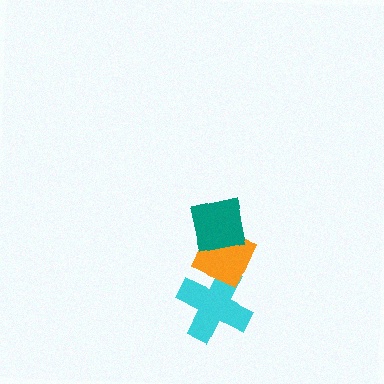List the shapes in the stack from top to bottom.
From top to bottom: the teal square, the orange diamond, the cyan cross.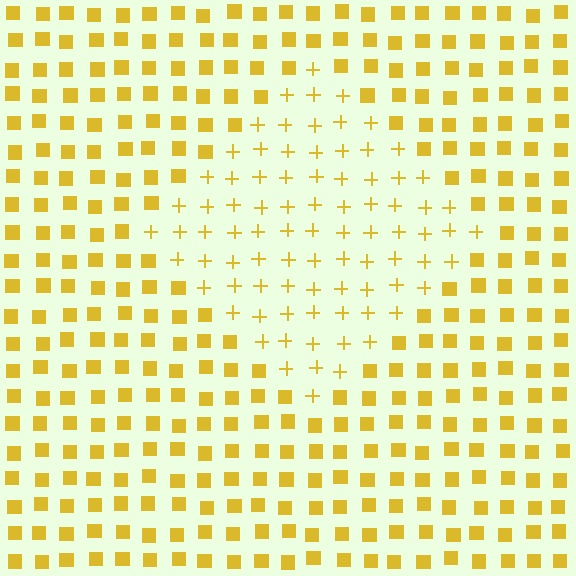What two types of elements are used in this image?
The image uses plus signs inside the diamond region and squares outside it.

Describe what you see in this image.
The image is filled with small yellow elements arranged in a uniform grid. A diamond-shaped region contains plus signs, while the surrounding area contains squares. The boundary is defined purely by the change in element shape.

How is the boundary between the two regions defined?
The boundary is defined by a change in element shape: plus signs inside vs. squares outside. All elements share the same color and spacing.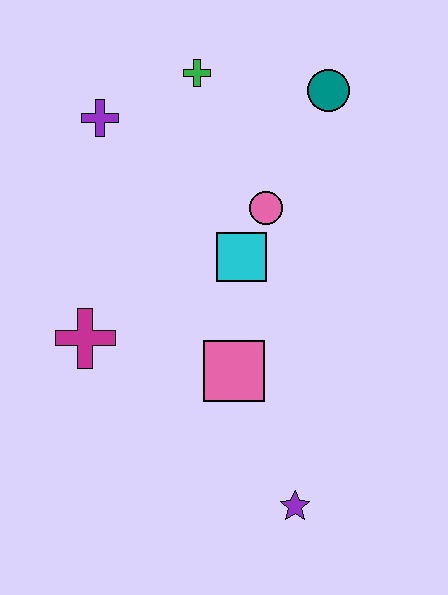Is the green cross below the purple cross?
No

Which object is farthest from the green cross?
The purple star is farthest from the green cross.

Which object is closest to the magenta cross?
The pink square is closest to the magenta cross.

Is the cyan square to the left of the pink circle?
Yes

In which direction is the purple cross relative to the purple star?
The purple cross is above the purple star.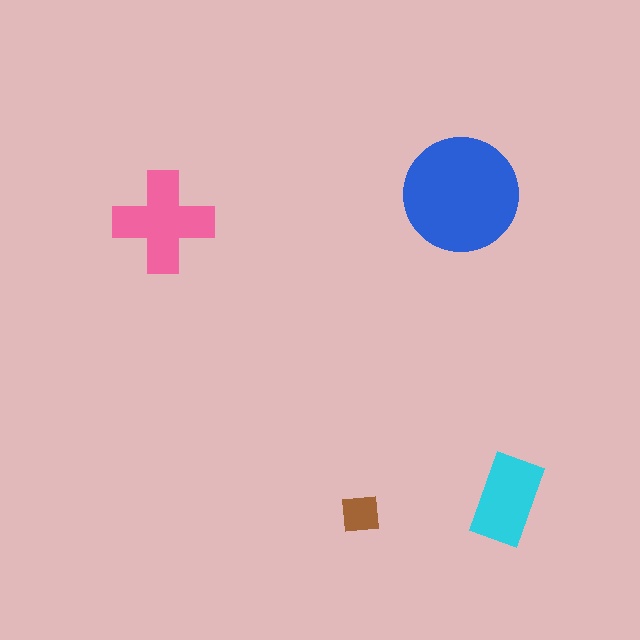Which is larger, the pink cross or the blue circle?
The blue circle.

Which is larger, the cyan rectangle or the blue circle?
The blue circle.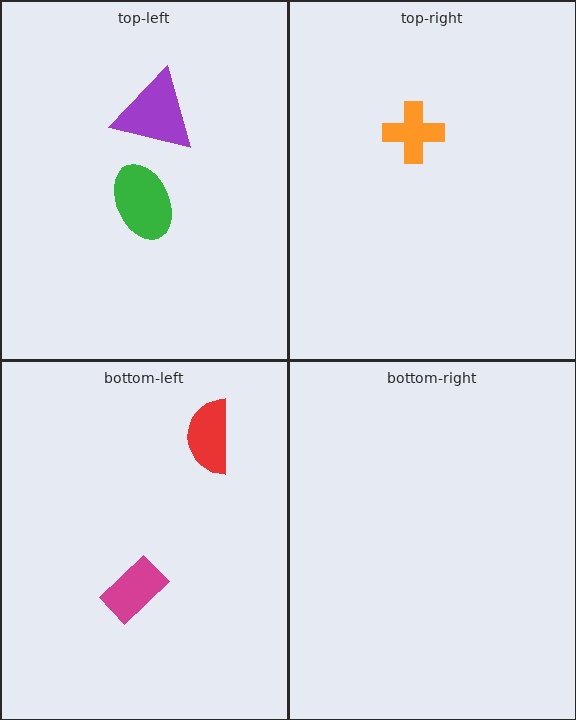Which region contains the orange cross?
The top-right region.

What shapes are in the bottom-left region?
The magenta rectangle, the red semicircle.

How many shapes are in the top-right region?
1.